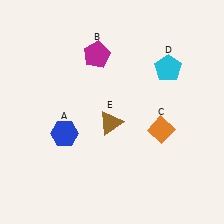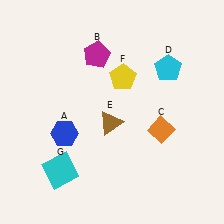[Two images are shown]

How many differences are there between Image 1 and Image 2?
There are 2 differences between the two images.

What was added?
A yellow pentagon (F), a cyan square (G) were added in Image 2.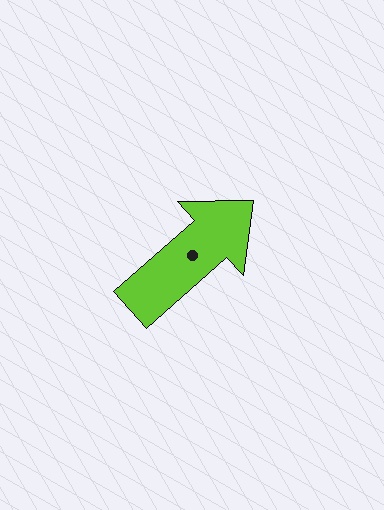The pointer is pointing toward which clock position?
Roughly 2 o'clock.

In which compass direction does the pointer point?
Northeast.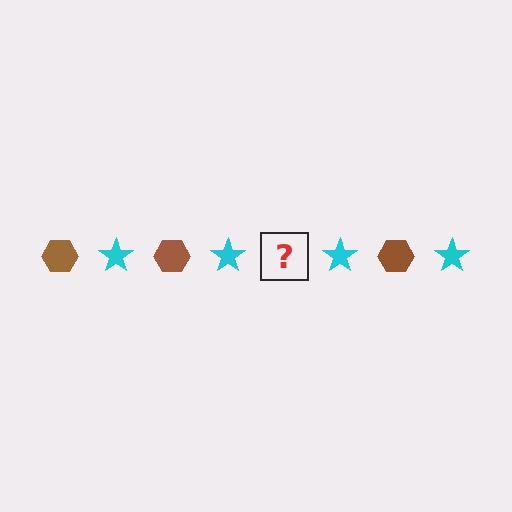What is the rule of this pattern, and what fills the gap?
The rule is that the pattern alternates between brown hexagon and cyan star. The gap should be filled with a brown hexagon.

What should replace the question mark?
The question mark should be replaced with a brown hexagon.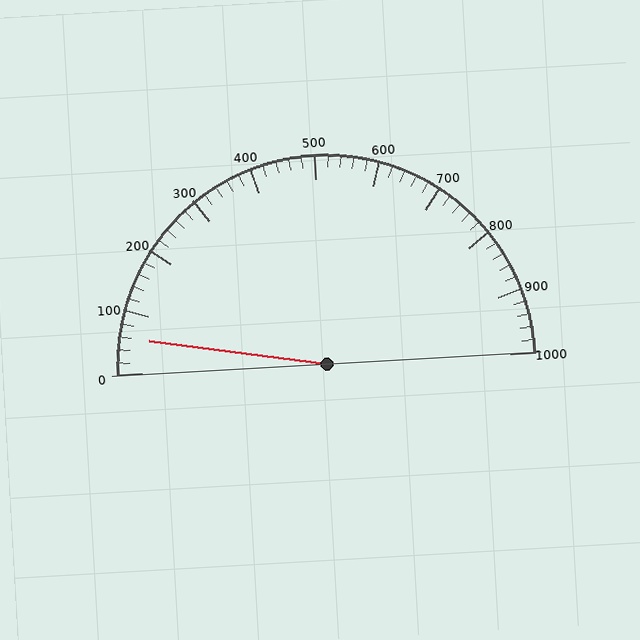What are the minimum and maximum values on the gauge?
The gauge ranges from 0 to 1000.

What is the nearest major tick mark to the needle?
The nearest major tick mark is 100.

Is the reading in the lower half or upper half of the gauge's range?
The reading is in the lower half of the range (0 to 1000).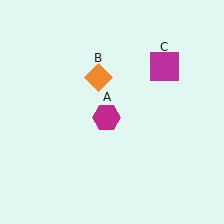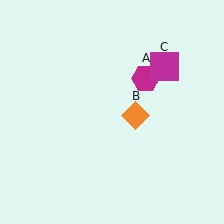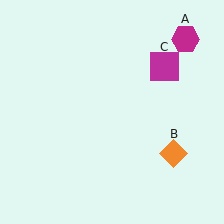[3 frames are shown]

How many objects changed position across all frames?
2 objects changed position: magenta hexagon (object A), orange diamond (object B).